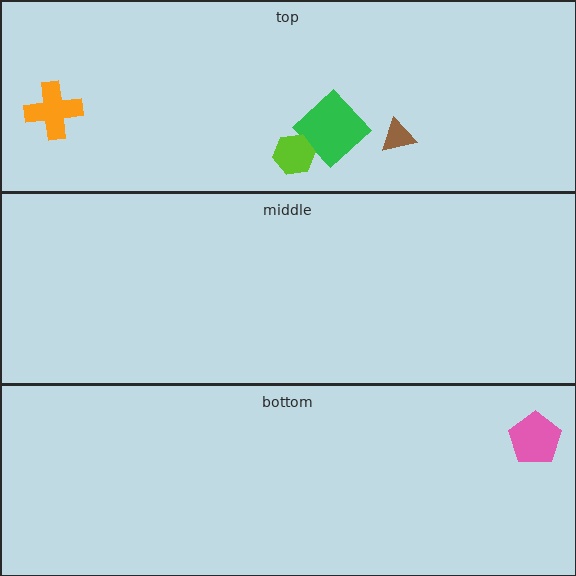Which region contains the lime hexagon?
The top region.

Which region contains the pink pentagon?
The bottom region.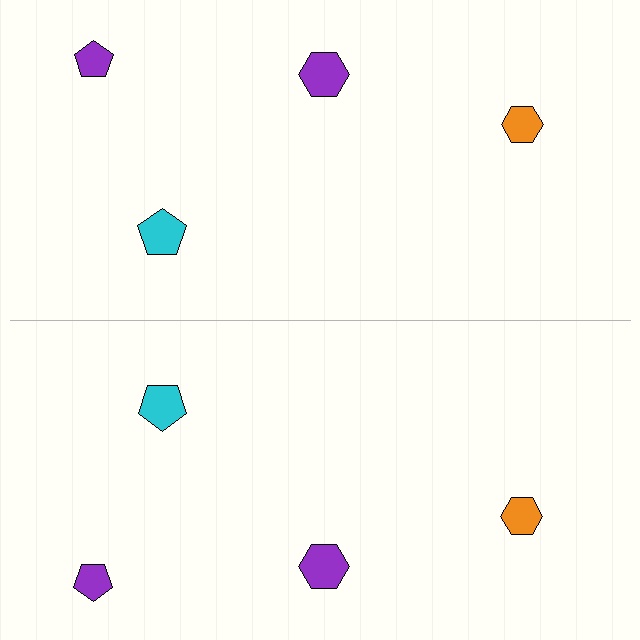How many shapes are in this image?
There are 8 shapes in this image.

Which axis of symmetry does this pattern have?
The pattern has a horizontal axis of symmetry running through the center of the image.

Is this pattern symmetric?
Yes, this pattern has bilateral (reflection) symmetry.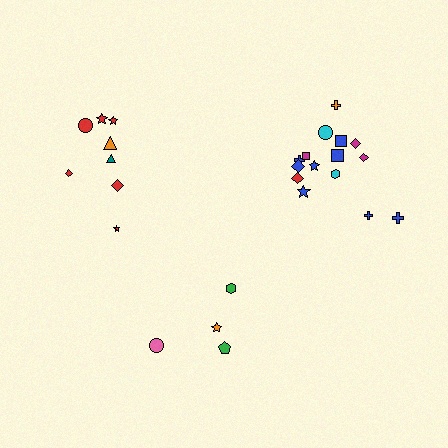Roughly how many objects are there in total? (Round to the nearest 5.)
Roughly 25 objects in total.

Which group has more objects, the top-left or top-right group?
The top-right group.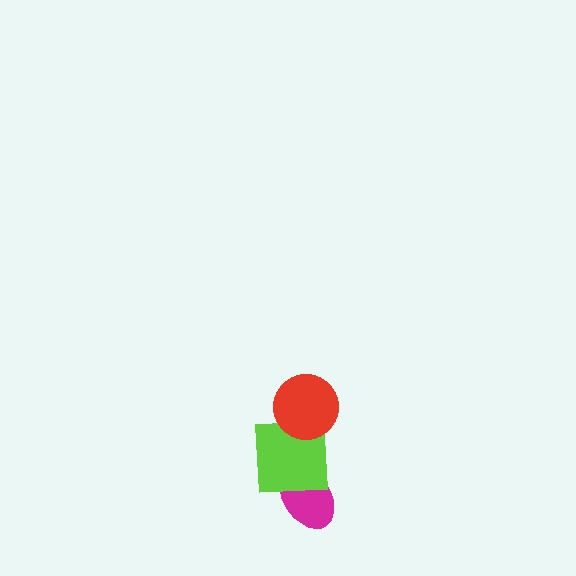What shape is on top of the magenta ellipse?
The lime square is on top of the magenta ellipse.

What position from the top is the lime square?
The lime square is 2nd from the top.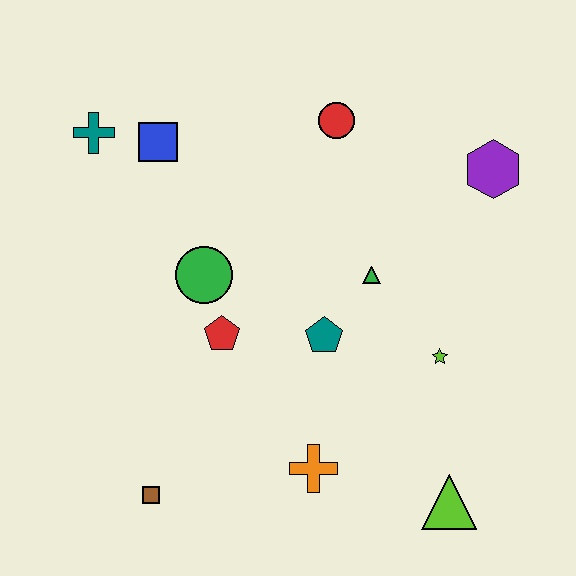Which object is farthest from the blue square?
The lime triangle is farthest from the blue square.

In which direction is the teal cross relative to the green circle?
The teal cross is above the green circle.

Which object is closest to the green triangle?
The teal pentagon is closest to the green triangle.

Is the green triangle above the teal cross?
No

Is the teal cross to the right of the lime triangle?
No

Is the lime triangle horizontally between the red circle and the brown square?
No